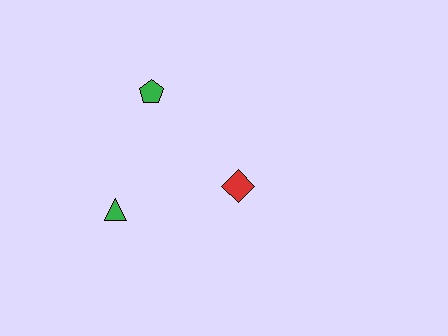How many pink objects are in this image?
There are no pink objects.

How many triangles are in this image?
There is 1 triangle.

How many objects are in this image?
There are 3 objects.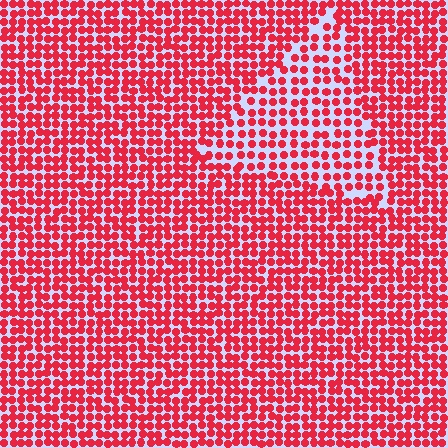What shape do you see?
I see a triangle.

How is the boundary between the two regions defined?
The boundary is defined by a change in element density (approximately 1.5x ratio). All elements are the same color, size, and shape.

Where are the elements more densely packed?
The elements are more densely packed outside the triangle boundary.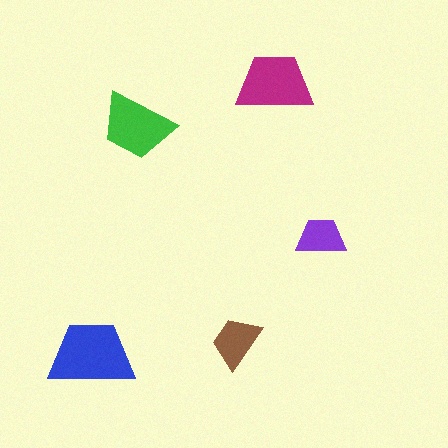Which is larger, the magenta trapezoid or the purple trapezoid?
The magenta one.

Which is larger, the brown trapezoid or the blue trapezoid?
The blue one.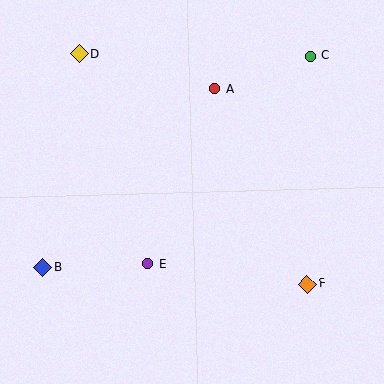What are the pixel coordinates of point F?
Point F is at (307, 284).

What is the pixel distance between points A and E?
The distance between A and E is 187 pixels.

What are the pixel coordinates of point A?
Point A is at (215, 89).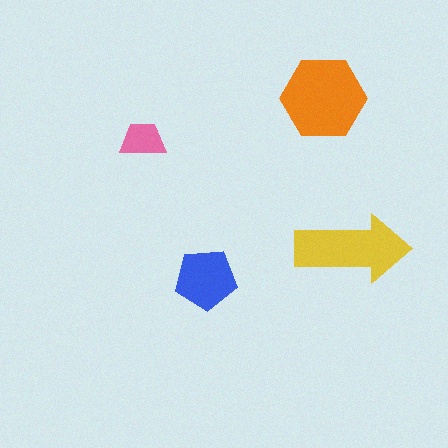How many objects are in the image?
There are 4 objects in the image.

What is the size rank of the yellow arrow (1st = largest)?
2nd.